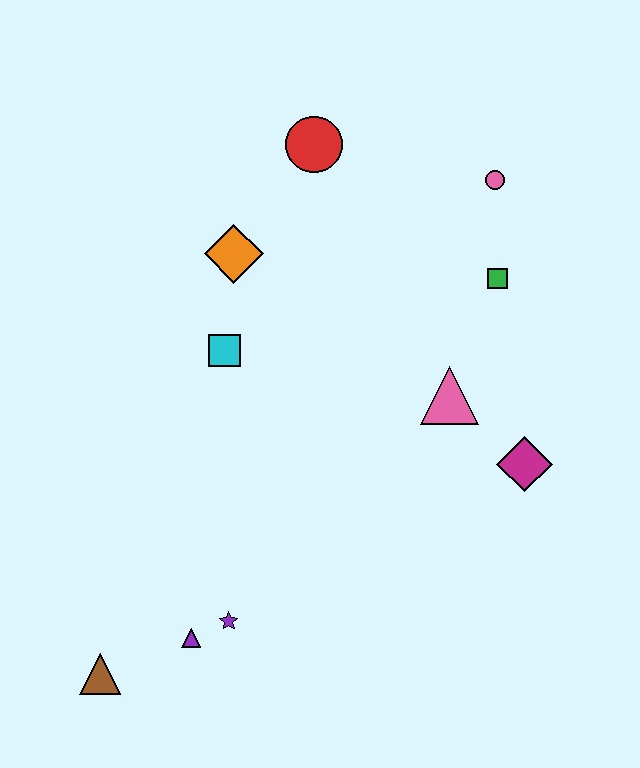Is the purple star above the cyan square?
No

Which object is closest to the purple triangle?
The purple star is closest to the purple triangle.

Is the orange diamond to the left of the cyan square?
No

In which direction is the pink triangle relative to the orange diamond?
The pink triangle is to the right of the orange diamond.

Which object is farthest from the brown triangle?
The pink circle is farthest from the brown triangle.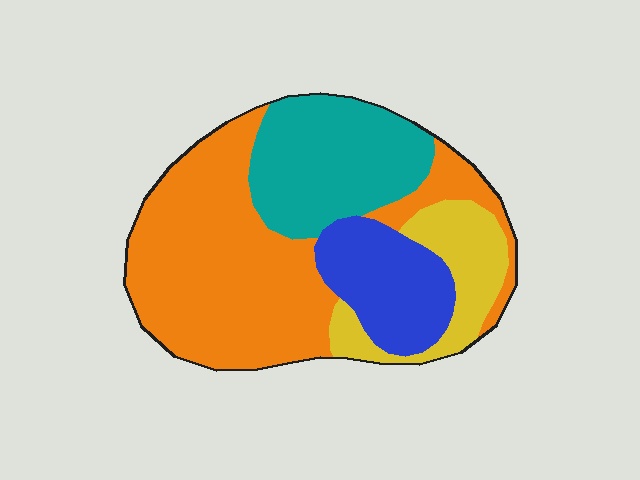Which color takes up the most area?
Orange, at roughly 50%.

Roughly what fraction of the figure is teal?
Teal covers about 25% of the figure.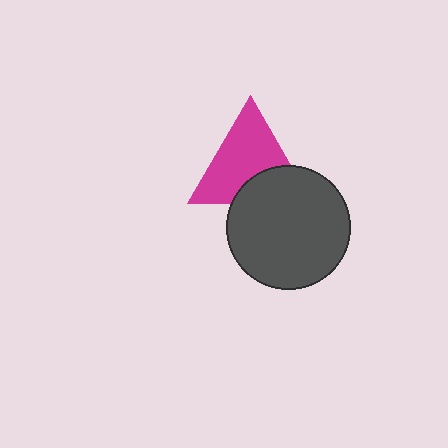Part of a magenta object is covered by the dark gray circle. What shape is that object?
It is a triangle.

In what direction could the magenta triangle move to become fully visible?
The magenta triangle could move up. That would shift it out from behind the dark gray circle entirely.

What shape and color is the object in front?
The object in front is a dark gray circle.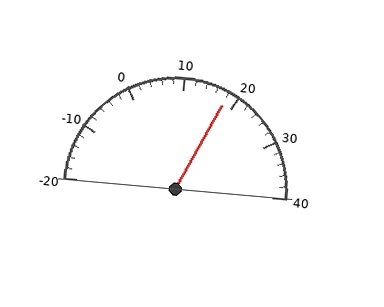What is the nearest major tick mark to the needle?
The nearest major tick mark is 20.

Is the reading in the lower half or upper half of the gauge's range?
The reading is in the upper half of the range (-20 to 40).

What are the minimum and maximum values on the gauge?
The gauge ranges from -20 to 40.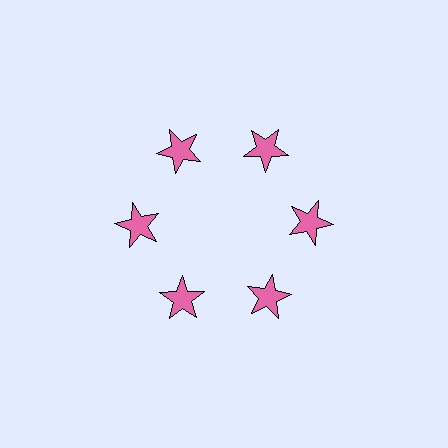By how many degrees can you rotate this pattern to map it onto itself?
The pattern maps onto itself every 60 degrees of rotation.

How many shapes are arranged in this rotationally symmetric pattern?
There are 6 shapes, arranged in 6 groups of 1.